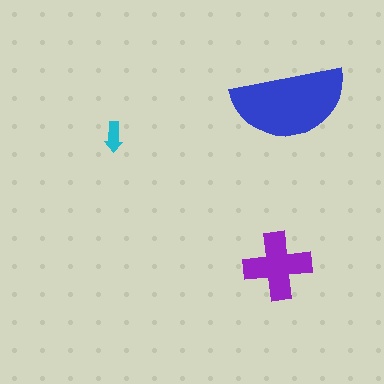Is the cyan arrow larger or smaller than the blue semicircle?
Smaller.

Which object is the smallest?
The cyan arrow.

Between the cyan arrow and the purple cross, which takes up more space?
The purple cross.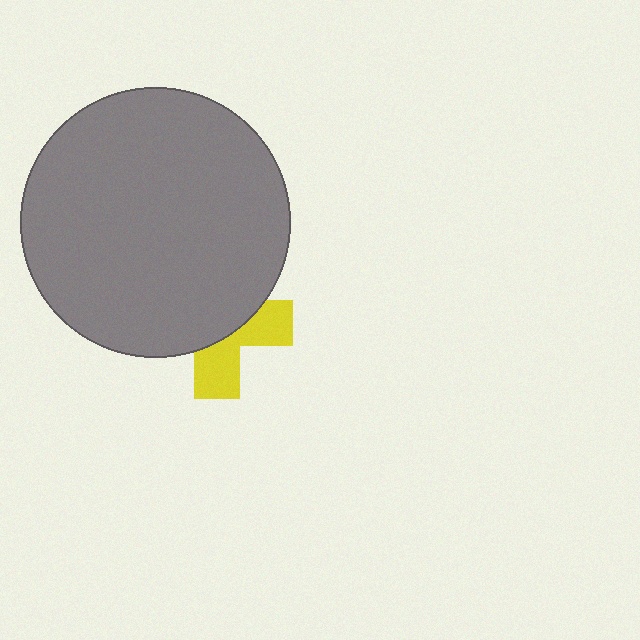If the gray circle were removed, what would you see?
You would see the complete yellow cross.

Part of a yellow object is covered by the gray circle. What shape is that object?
It is a cross.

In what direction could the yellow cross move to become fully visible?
The yellow cross could move down. That would shift it out from behind the gray circle entirely.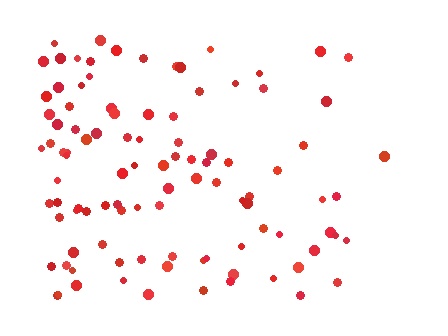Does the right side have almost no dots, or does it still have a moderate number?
Still a moderate number, just noticeably fewer than the left.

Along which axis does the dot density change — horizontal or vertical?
Horizontal.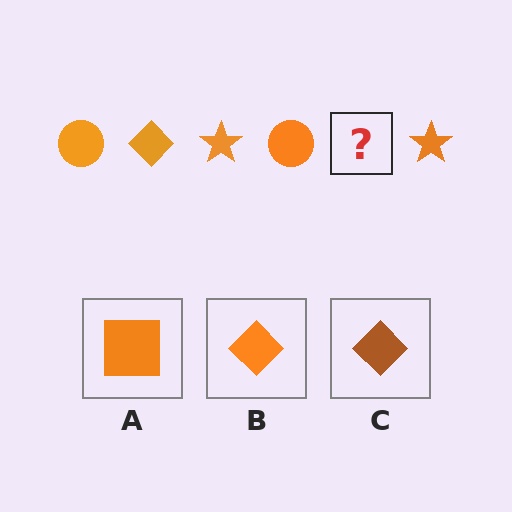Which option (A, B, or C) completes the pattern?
B.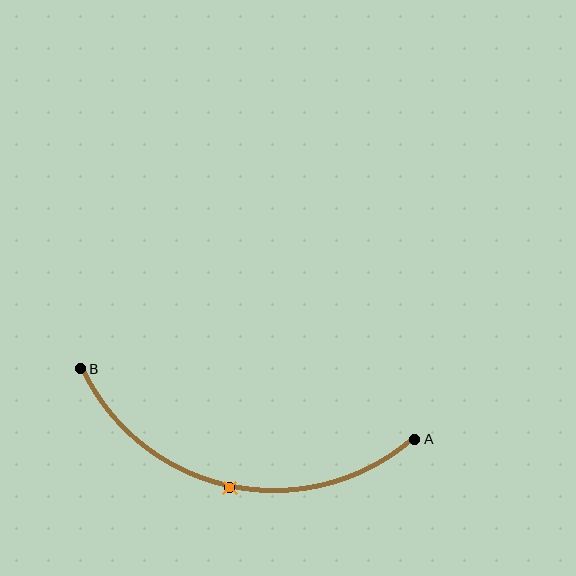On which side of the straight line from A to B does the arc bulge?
The arc bulges below the straight line connecting A and B.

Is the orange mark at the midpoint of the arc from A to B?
Yes. The orange mark lies on the arc at equal arc-length from both A and B — it is the arc midpoint.